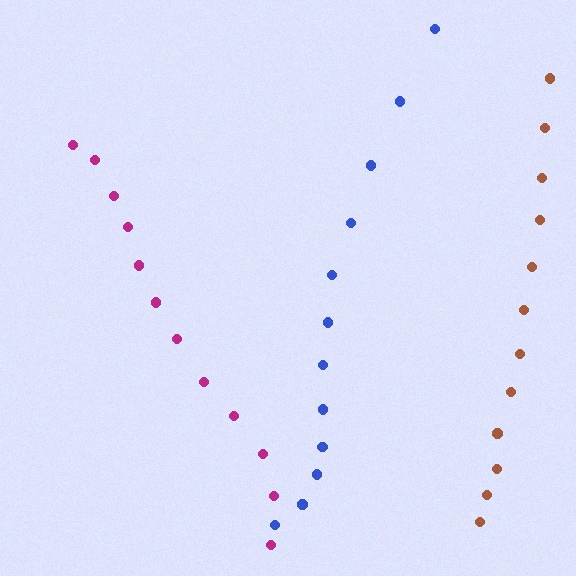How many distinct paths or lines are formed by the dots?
There are 3 distinct paths.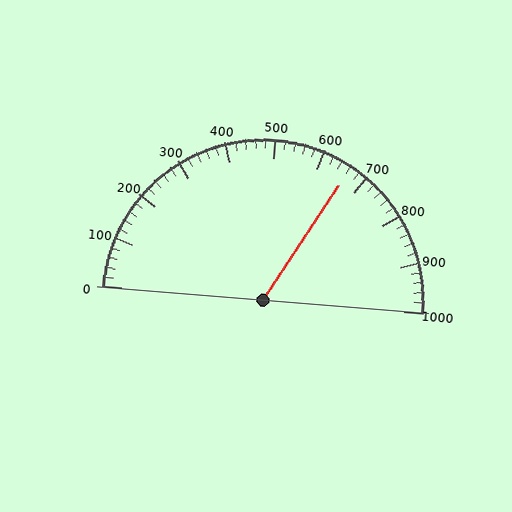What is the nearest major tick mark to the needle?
The nearest major tick mark is 700.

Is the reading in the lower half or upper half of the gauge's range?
The reading is in the upper half of the range (0 to 1000).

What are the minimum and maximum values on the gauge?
The gauge ranges from 0 to 1000.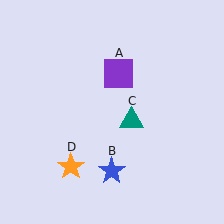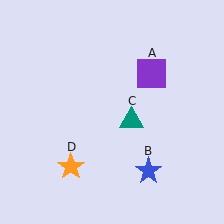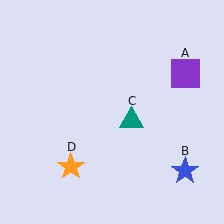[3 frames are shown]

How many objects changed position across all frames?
2 objects changed position: purple square (object A), blue star (object B).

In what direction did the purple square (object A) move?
The purple square (object A) moved right.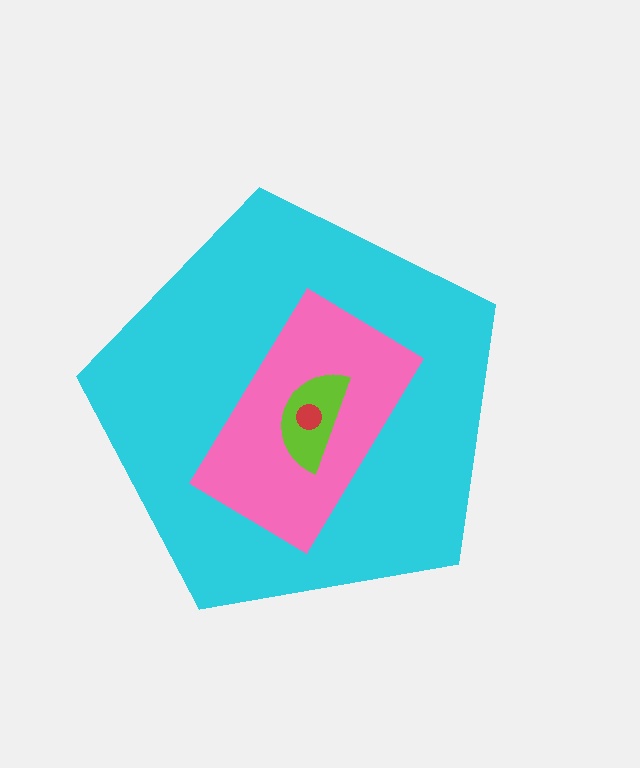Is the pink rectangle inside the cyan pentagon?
Yes.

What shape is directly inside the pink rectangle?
The lime semicircle.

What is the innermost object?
The red circle.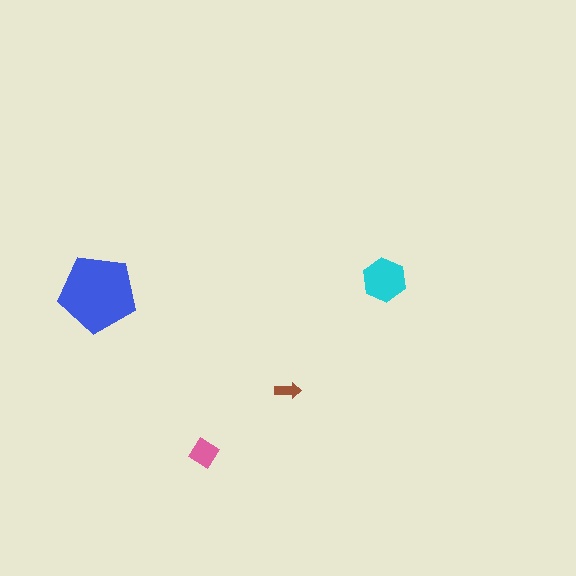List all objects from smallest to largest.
The brown arrow, the pink diamond, the cyan hexagon, the blue pentagon.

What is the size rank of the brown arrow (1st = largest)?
4th.